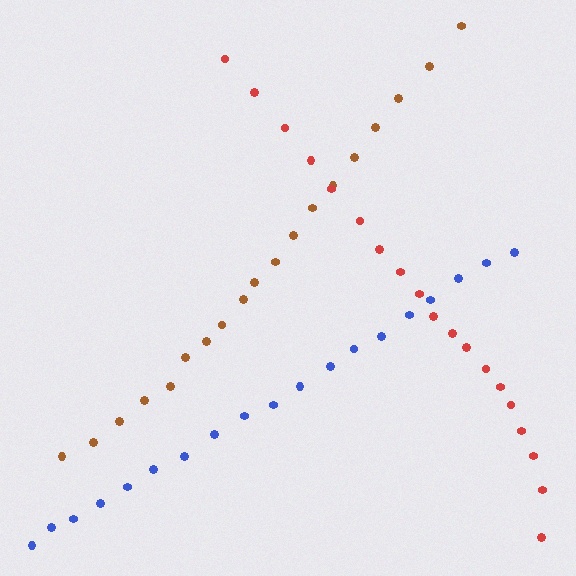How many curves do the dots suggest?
There are 3 distinct paths.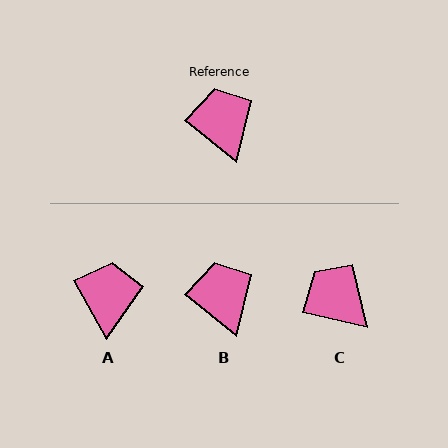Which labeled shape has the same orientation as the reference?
B.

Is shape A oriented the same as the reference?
No, it is off by about 21 degrees.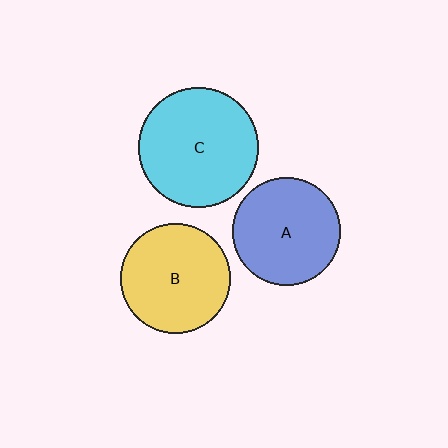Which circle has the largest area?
Circle C (cyan).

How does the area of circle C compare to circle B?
Approximately 1.2 times.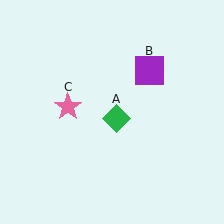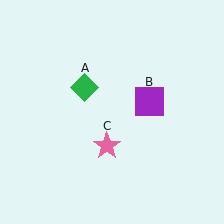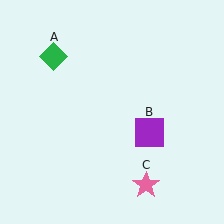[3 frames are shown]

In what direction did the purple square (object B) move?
The purple square (object B) moved down.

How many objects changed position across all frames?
3 objects changed position: green diamond (object A), purple square (object B), pink star (object C).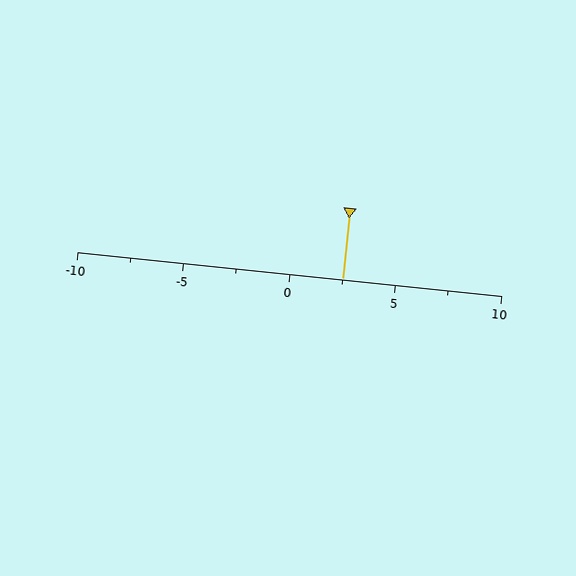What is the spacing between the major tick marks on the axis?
The major ticks are spaced 5 apart.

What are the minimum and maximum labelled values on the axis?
The axis runs from -10 to 10.